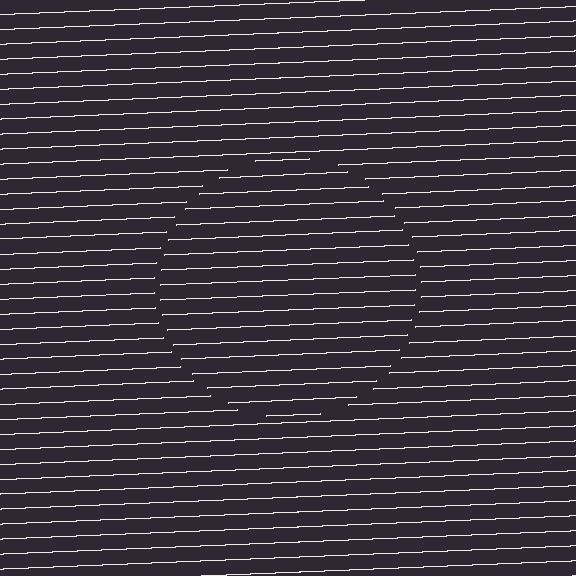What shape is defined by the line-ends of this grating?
An illusory circle. The interior of the shape contains the same grating, shifted by half a period — the contour is defined by the phase discontinuity where line-ends from the inner and outer gratings abut.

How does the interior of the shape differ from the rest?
The interior of the shape contains the same grating, shifted by half a period — the contour is defined by the phase discontinuity where line-ends from the inner and outer gratings abut.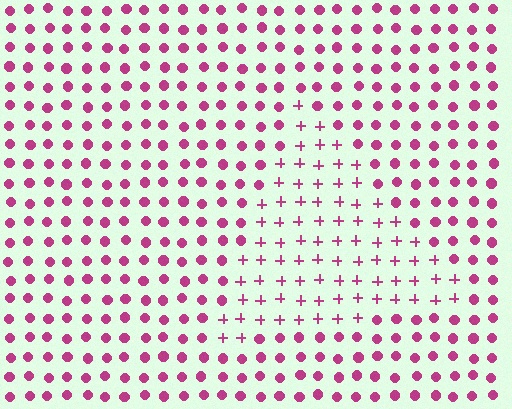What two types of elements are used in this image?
The image uses plus signs inside the triangle region and circles outside it.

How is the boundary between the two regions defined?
The boundary is defined by a change in element shape: plus signs inside vs. circles outside. All elements share the same color and spacing.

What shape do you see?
I see a triangle.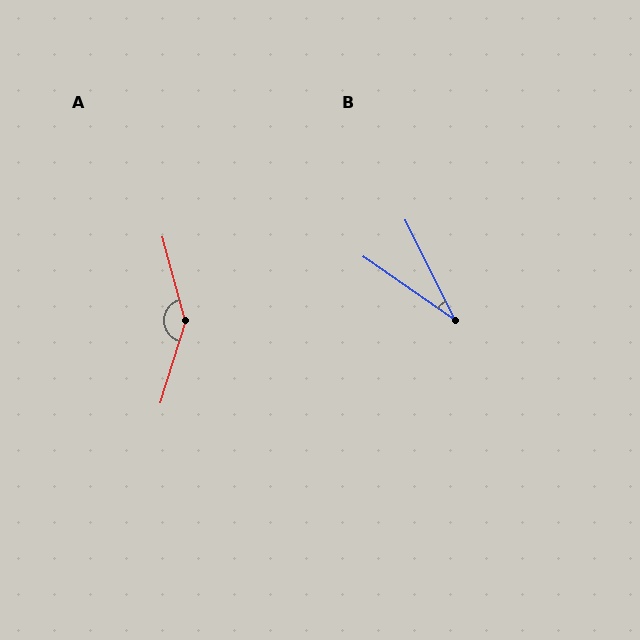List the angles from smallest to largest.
B (29°), A (148°).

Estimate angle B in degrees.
Approximately 29 degrees.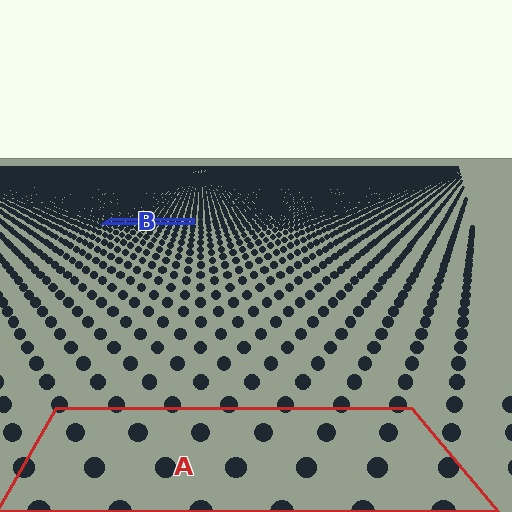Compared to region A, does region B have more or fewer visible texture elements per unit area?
Region B has more texture elements per unit area — they are packed more densely because it is farther away.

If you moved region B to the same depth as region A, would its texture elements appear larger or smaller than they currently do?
They would appear larger. At a closer depth, the same texture elements are projected at a bigger on-screen size.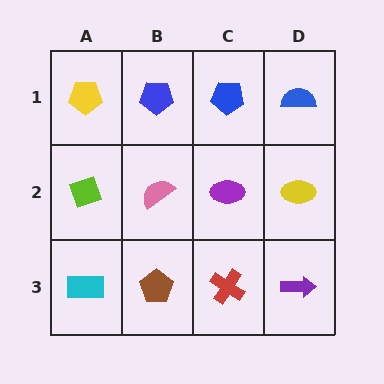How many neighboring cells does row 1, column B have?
3.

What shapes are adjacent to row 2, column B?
A blue pentagon (row 1, column B), a brown pentagon (row 3, column B), a lime diamond (row 2, column A), a purple ellipse (row 2, column C).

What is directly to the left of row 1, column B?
A yellow pentagon.